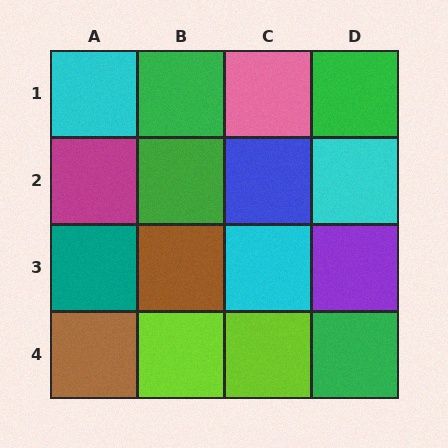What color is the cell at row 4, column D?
Green.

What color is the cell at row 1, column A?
Cyan.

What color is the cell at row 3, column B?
Brown.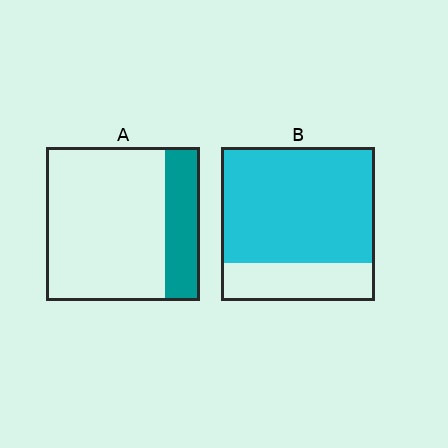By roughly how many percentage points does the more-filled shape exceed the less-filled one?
By roughly 55 percentage points (B over A).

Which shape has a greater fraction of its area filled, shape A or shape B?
Shape B.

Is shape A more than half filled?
No.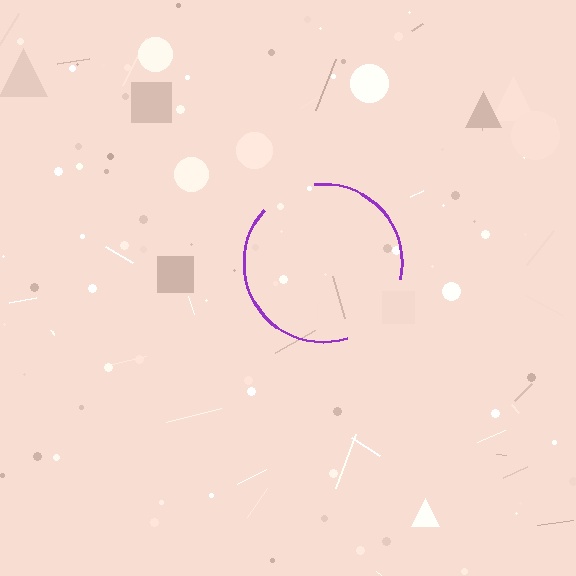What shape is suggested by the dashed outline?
The dashed outline suggests a circle.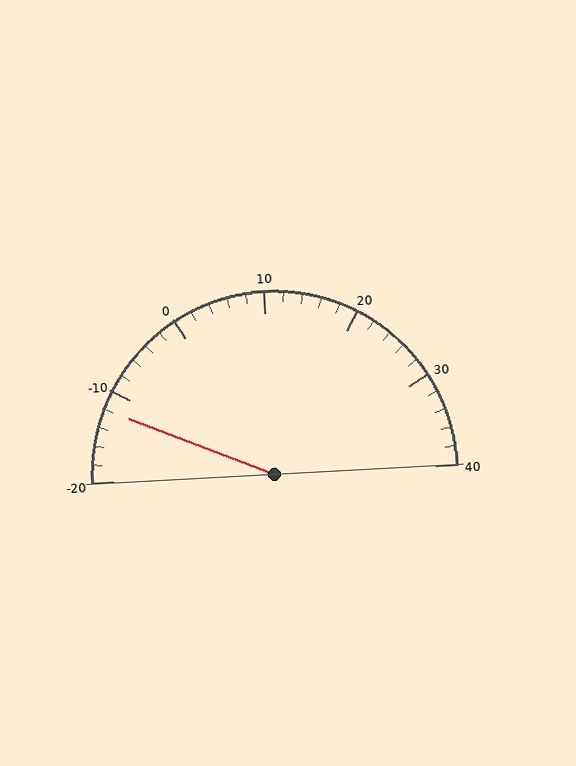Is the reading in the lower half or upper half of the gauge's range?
The reading is in the lower half of the range (-20 to 40).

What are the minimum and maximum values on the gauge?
The gauge ranges from -20 to 40.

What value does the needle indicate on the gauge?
The needle indicates approximately -12.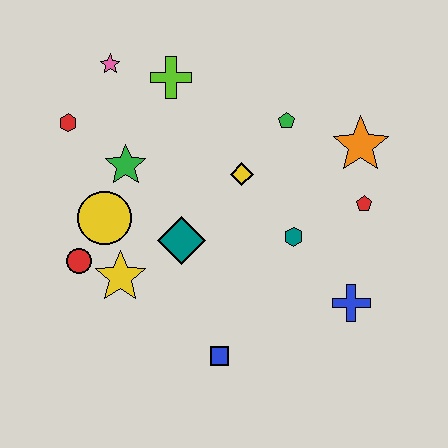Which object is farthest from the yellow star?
The orange star is farthest from the yellow star.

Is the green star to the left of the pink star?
No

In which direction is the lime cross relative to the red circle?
The lime cross is above the red circle.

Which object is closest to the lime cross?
The pink star is closest to the lime cross.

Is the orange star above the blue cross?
Yes